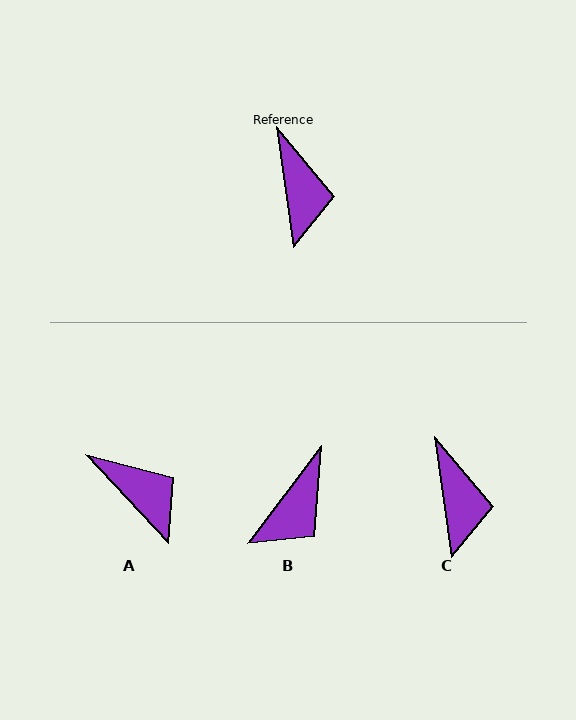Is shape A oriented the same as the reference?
No, it is off by about 35 degrees.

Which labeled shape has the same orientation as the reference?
C.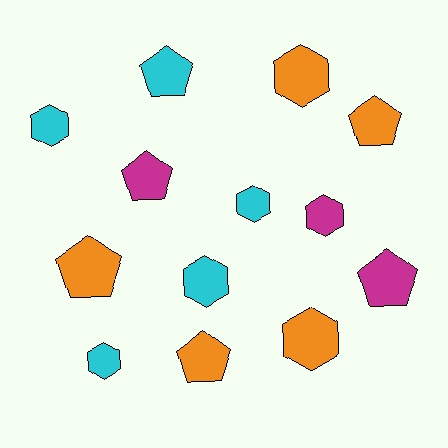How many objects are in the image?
There are 13 objects.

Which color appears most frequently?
Cyan, with 5 objects.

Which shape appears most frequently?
Hexagon, with 7 objects.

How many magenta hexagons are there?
There is 1 magenta hexagon.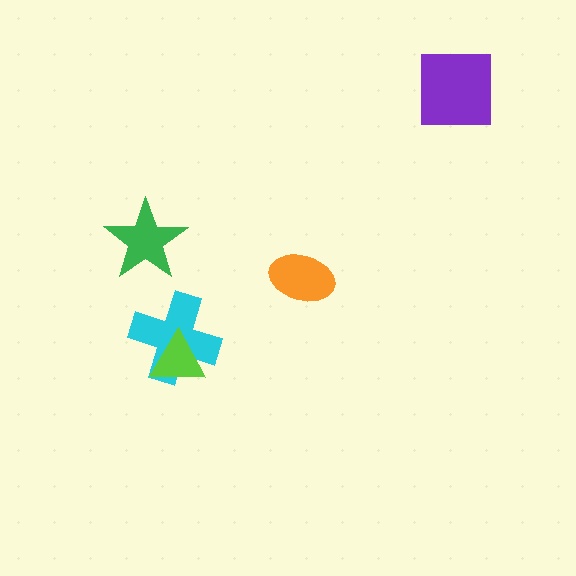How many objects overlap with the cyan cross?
1 object overlaps with the cyan cross.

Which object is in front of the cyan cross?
The lime triangle is in front of the cyan cross.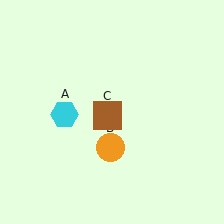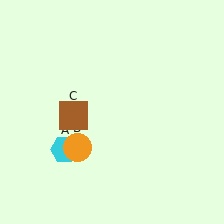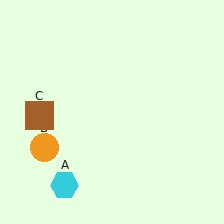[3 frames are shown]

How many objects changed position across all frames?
3 objects changed position: cyan hexagon (object A), orange circle (object B), brown square (object C).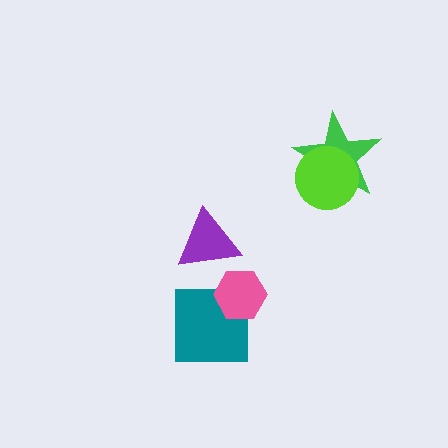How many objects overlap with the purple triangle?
0 objects overlap with the purple triangle.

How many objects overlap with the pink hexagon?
1 object overlaps with the pink hexagon.